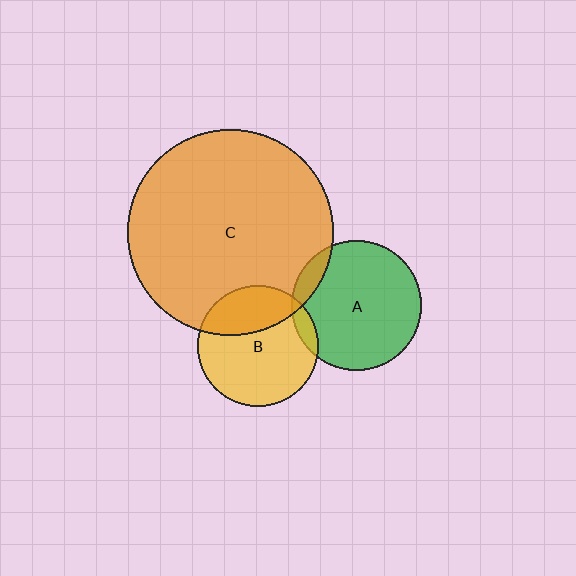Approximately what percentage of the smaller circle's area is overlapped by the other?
Approximately 30%.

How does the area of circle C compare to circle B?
Approximately 2.9 times.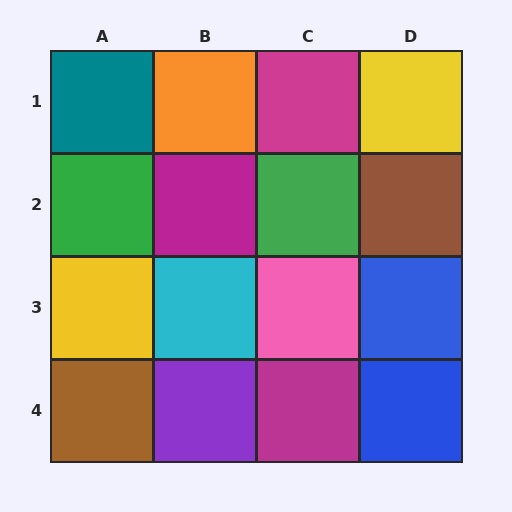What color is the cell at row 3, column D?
Blue.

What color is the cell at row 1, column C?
Magenta.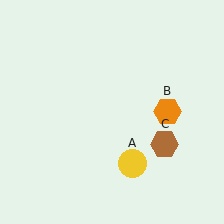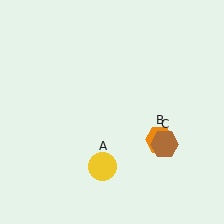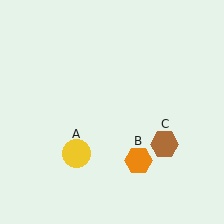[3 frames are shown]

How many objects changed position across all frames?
2 objects changed position: yellow circle (object A), orange hexagon (object B).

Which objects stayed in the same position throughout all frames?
Brown hexagon (object C) remained stationary.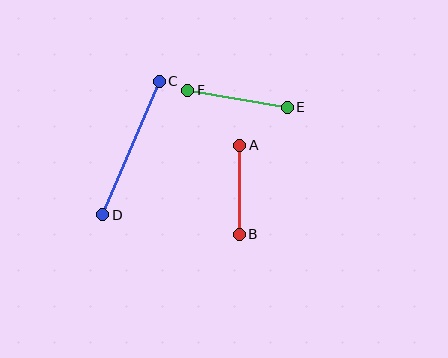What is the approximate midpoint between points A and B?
The midpoint is at approximately (240, 190) pixels.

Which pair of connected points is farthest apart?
Points C and D are farthest apart.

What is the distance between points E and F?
The distance is approximately 101 pixels.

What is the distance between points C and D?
The distance is approximately 145 pixels.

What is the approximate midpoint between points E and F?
The midpoint is at approximately (238, 99) pixels.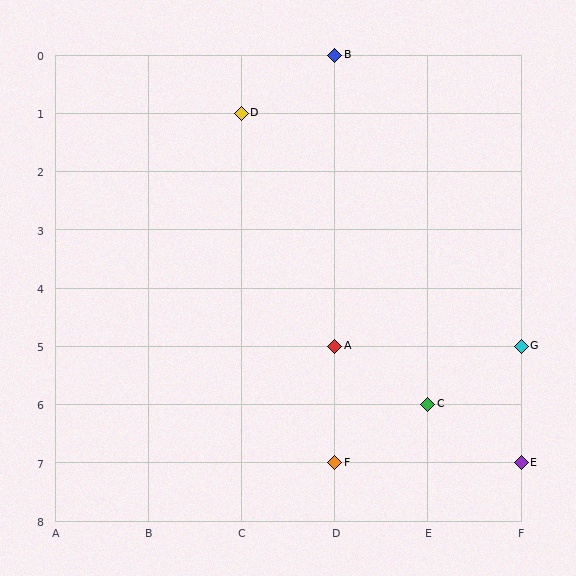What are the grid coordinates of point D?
Point D is at grid coordinates (C, 1).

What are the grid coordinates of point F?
Point F is at grid coordinates (D, 7).